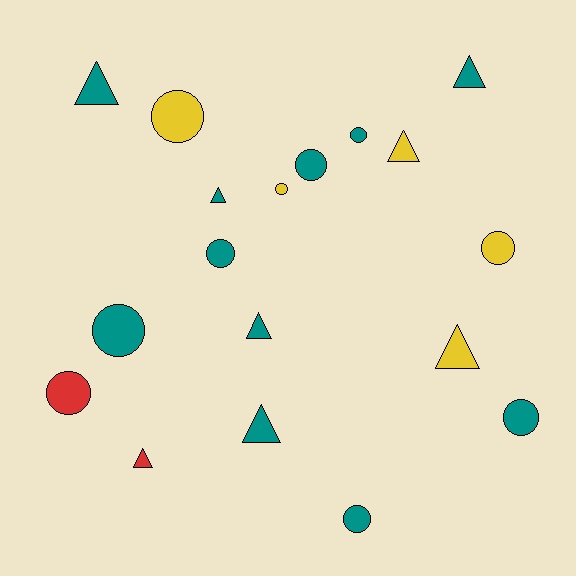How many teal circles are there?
There are 6 teal circles.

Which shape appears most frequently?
Circle, with 10 objects.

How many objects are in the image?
There are 18 objects.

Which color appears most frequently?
Teal, with 11 objects.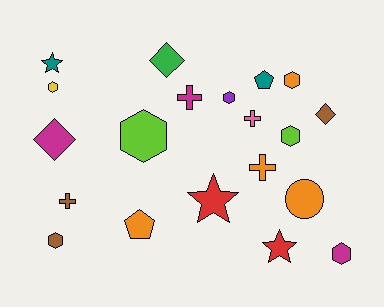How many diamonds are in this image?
There are 3 diamonds.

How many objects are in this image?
There are 20 objects.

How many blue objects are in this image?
There are no blue objects.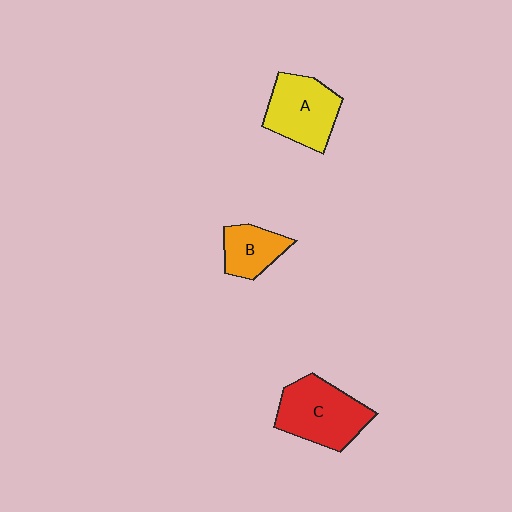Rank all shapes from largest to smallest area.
From largest to smallest: C (red), A (yellow), B (orange).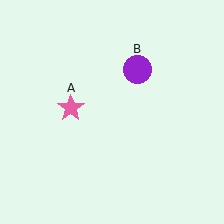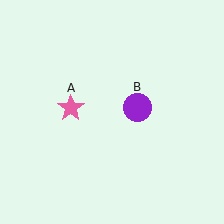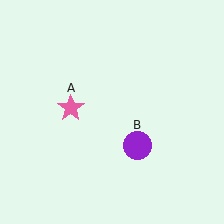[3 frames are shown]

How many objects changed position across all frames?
1 object changed position: purple circle (object B).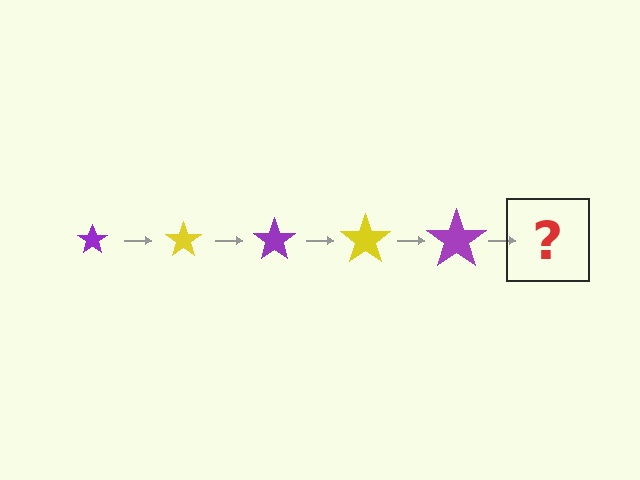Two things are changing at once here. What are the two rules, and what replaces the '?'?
The two rules are that the star grows larger each step and the color cycles through purple and yellow. The '?' should be a yellow star, larger than the previous one.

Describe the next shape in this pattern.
It should be a yellow star, larger than the previous one.